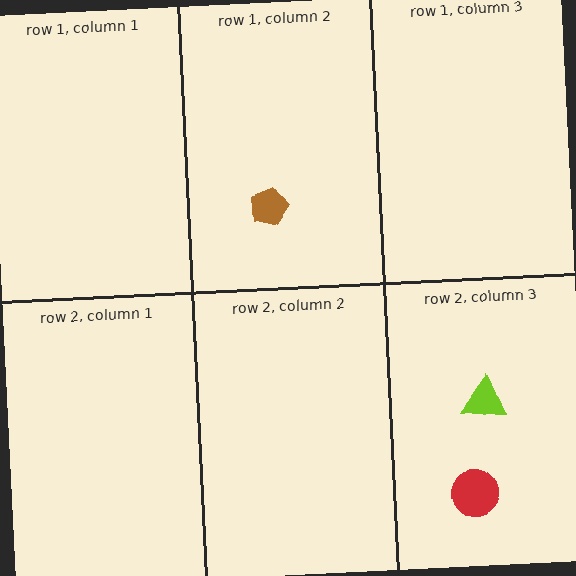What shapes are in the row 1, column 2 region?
The brown pentagon.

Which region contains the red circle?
The row 2, column 3 region.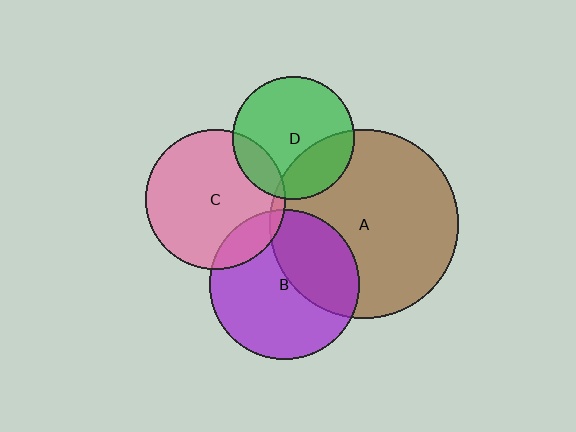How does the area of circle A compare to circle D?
Approximately 2.4 times.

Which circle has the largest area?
Circle A (brown).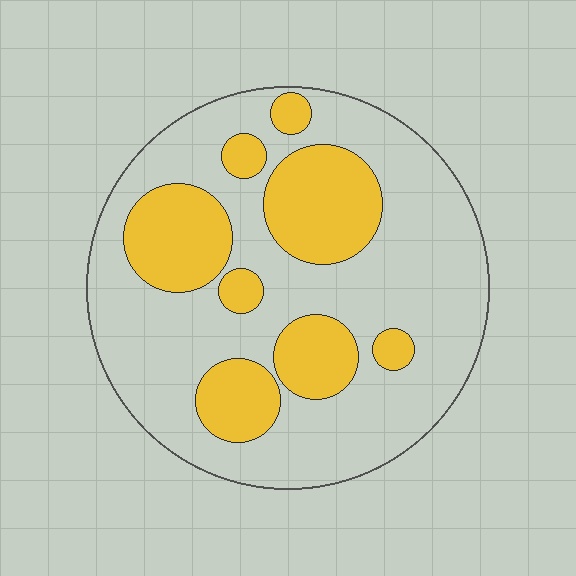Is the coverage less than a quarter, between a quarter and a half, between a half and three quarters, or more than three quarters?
Between a quarter and a half.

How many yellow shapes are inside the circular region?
8.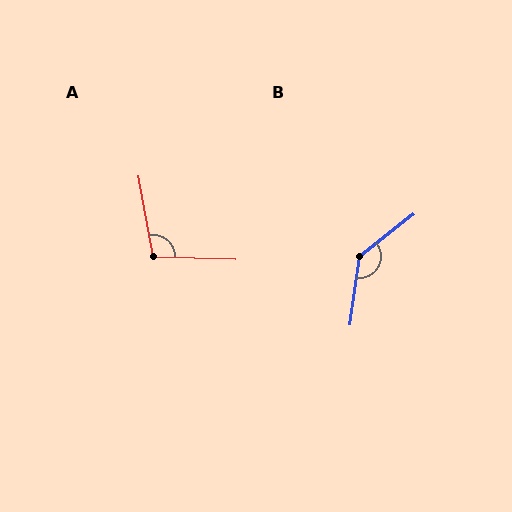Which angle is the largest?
B, at approximately 136 degrees.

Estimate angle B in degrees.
Approximately 136 degrees.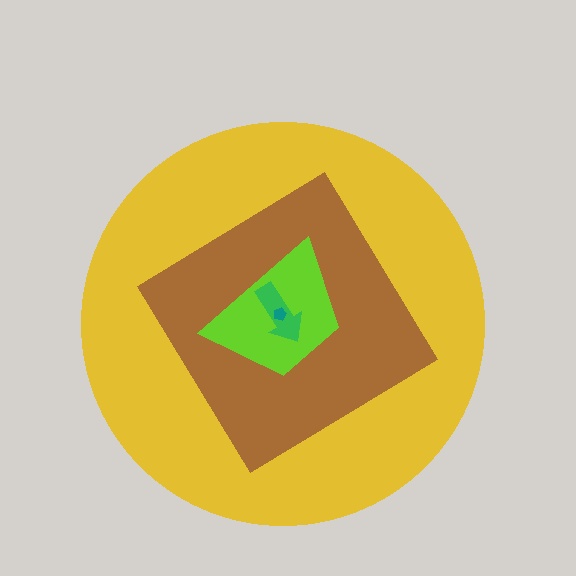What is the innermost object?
The teal pentagon.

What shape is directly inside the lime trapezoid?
The green arrow.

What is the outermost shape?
The yellow circle.